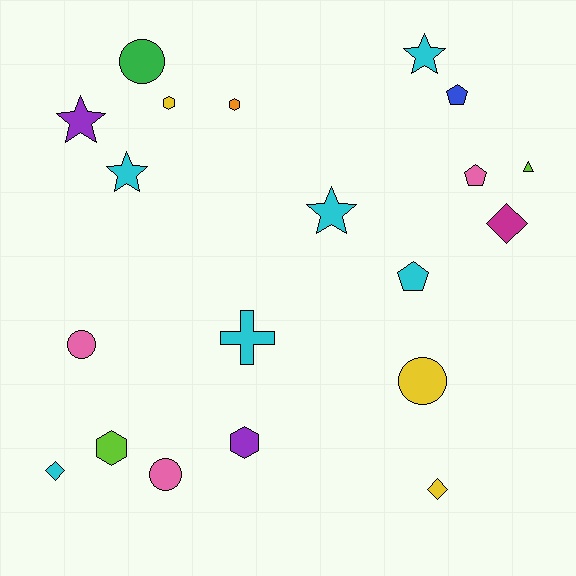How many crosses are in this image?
There is 1 cross.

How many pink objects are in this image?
There are 3 pink objects.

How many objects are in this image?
There are 20 objects.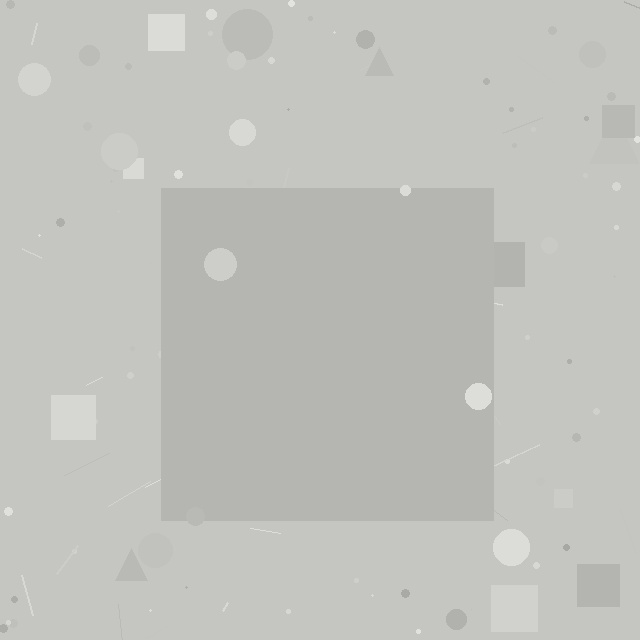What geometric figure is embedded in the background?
A square is embedded in the background.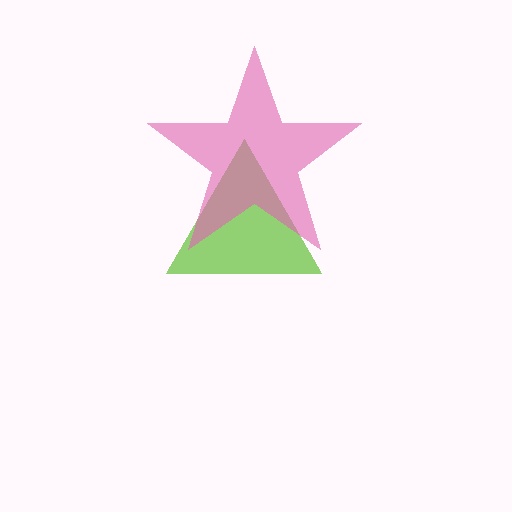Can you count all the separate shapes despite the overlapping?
Yes, there are 2 separate shapes.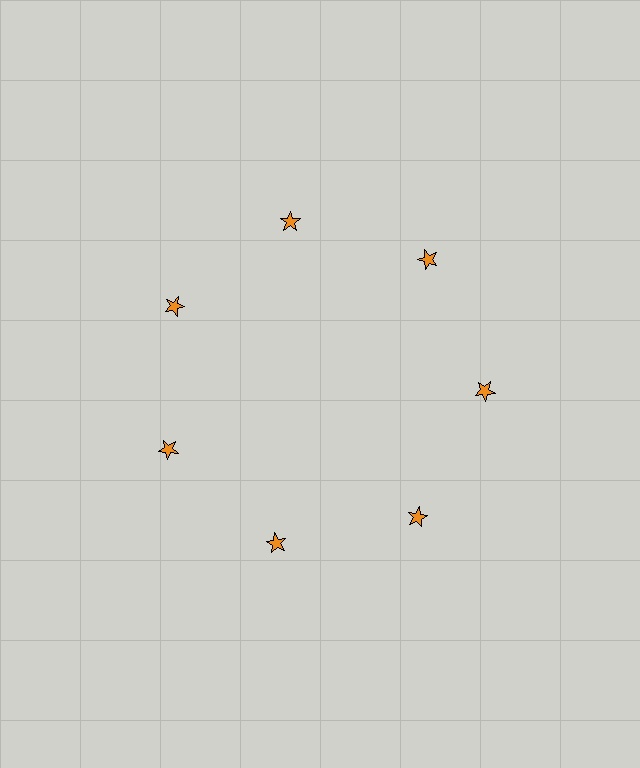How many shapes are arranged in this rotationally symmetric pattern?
There are 7 shapes, arranged in 7 groups of 1.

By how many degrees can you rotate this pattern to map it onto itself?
The pattern maps onto itself every 51 degrees of rotation.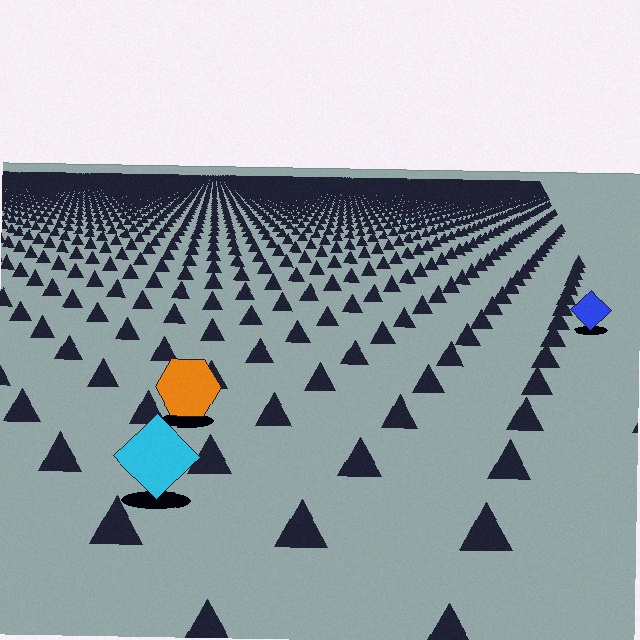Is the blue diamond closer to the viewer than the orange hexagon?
No. The orange hexagon is closer — you can tell from the texture gradient: the ground texture is coarser near it.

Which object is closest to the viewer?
The cyan diamond is closest. The texture marks near it are larger and more spread out.